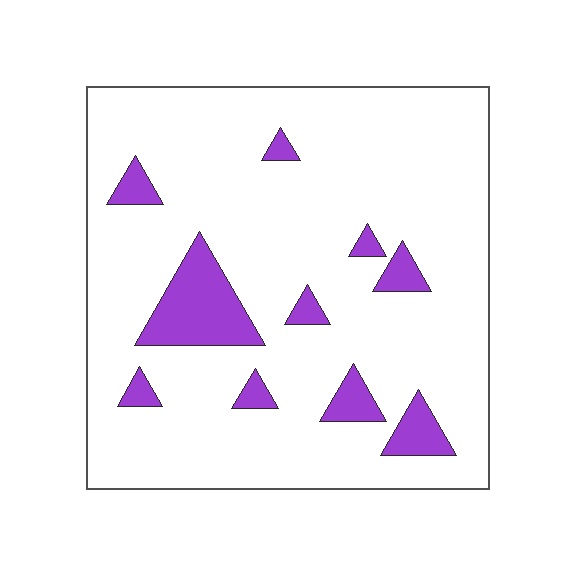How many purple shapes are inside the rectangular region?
10.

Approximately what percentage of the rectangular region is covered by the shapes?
Approximately 10%.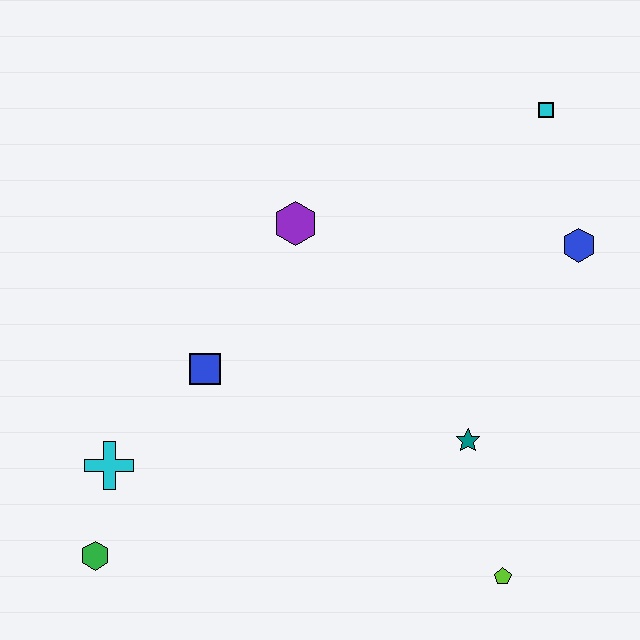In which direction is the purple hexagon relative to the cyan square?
The purple hexagon is to the left of the cyan square.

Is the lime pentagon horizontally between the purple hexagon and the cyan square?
Yes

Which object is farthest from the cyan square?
The green hexagon is farthest from the cyan square.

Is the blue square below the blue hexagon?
Yes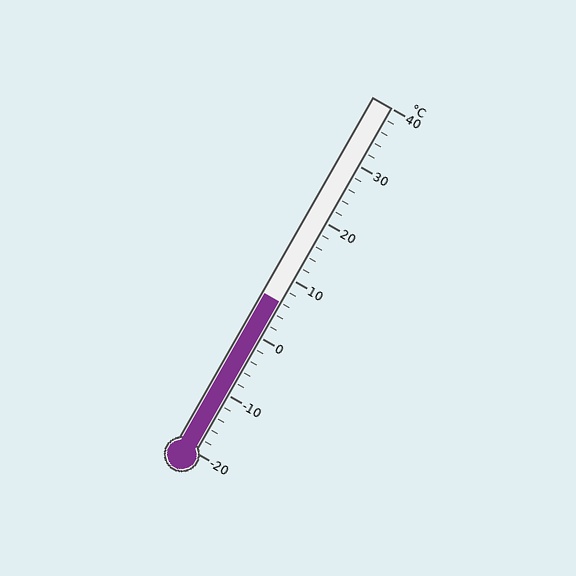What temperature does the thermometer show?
The thermometer shows approximately 6°C.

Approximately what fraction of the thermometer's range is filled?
The thermometer is filled to approximately 45% of its range.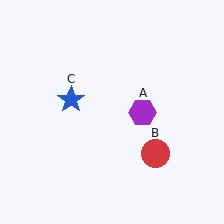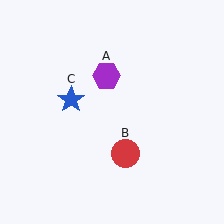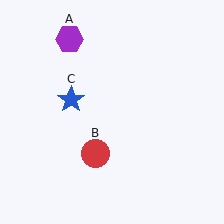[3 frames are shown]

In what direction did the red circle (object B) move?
The red circle (object B) moved left.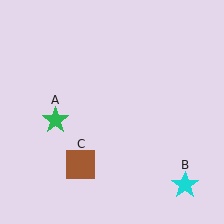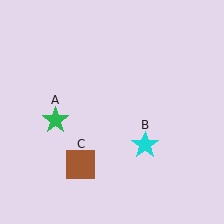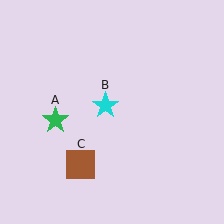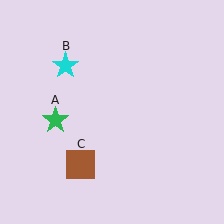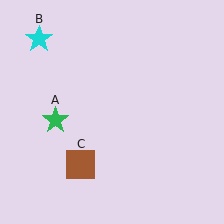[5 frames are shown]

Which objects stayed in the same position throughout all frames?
Green star (object A) and brown square (object C) remained stationary.